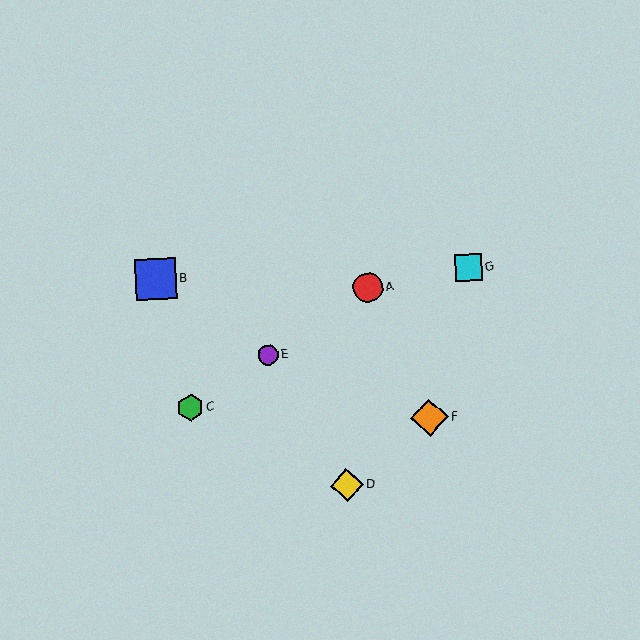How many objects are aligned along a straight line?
3 objects (A, C, E) are aligned along a straight line.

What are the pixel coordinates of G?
Object G is at (469, 267).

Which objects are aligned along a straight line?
Objects A, C, E are aligned along a straight line.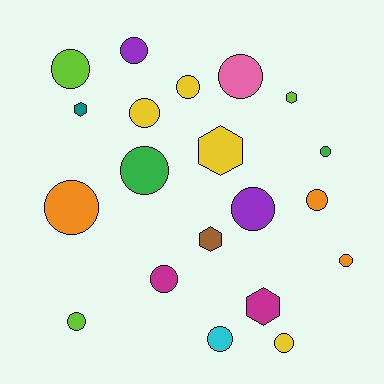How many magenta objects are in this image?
There are 2 magenta objects.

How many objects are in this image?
There are 20 objects.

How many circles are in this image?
There are 15 circles.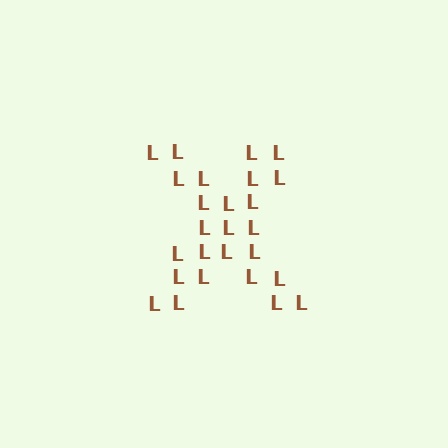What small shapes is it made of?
It is made of small letter L's.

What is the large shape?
The large shape is the letter X.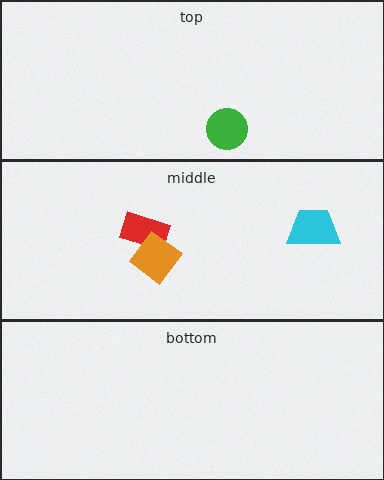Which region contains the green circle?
The top region.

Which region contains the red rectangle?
The middle region.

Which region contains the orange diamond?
The middle region.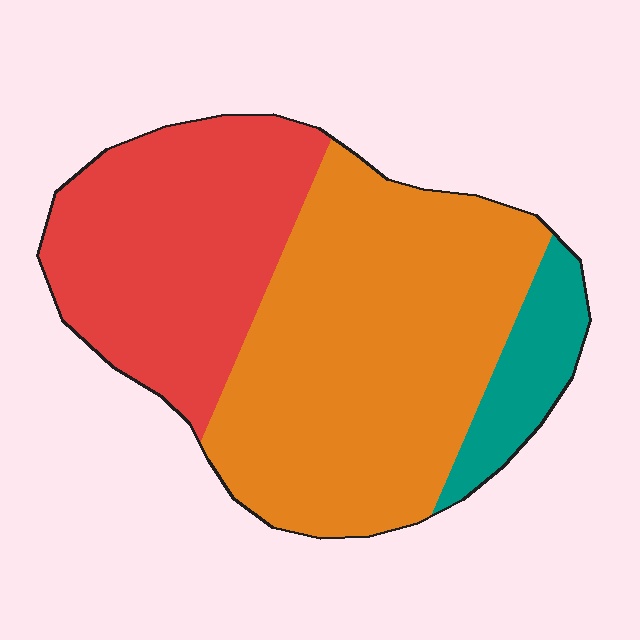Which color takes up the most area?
Orange, at roughly 55%.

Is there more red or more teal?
Red.